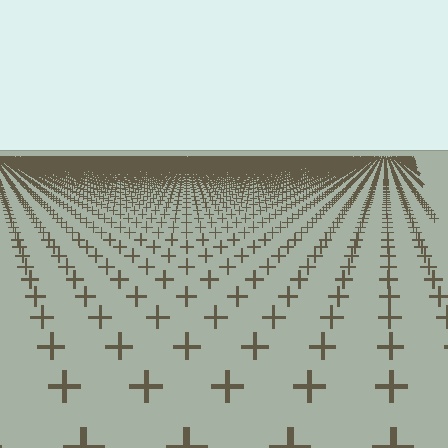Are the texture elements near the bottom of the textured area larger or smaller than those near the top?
Larger. Near the bottom, elements are closer to the viewer and appear at a bigger on-screen size.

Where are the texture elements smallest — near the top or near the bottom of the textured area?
Near the top.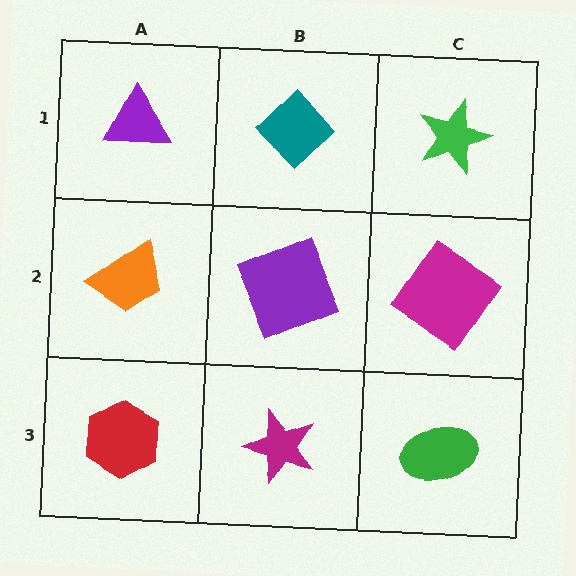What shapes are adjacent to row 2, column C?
A green star (row 1, column C), a green ellipse (row 3, column C), a purple square (row 2, column B).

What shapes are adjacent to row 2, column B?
A teal diamond (row 1, column B), a magenta star (row 3, column B), an orange trapezoid (row 2, column A), a magenta diamond (row 2, column C).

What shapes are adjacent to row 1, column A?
An orange trapezoid (row 2, column A), a teal diamond (row 1, column B).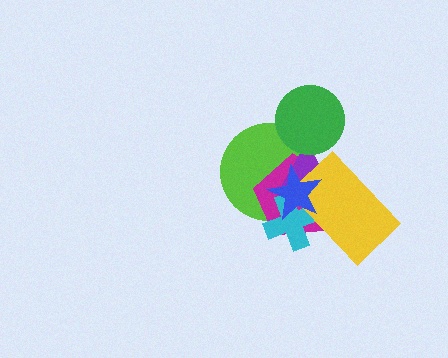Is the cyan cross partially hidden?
Yes, it is partially covered by another shape.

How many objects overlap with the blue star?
5 objects overlap with the blue star.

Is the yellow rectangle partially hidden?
Yes, it is partially covered by another shape.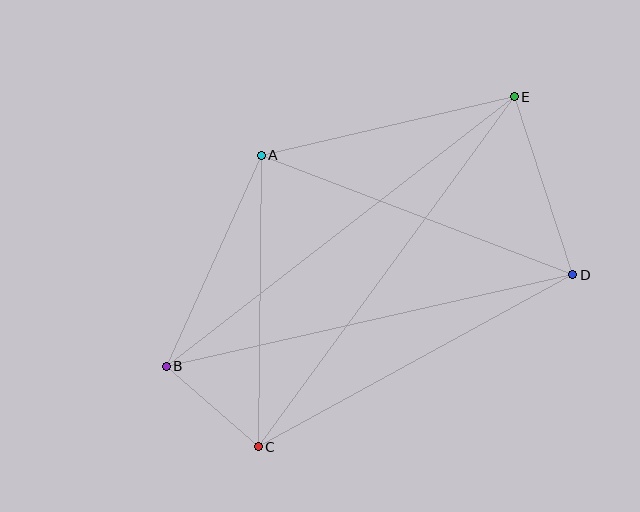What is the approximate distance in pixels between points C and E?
The distance between C and E is approximately 434 pixels.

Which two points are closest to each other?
Points B and C are closest to each other.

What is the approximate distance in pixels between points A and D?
The distance between A and D is approximately 334 pixels.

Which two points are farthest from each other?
Points B and E are farthest from each other.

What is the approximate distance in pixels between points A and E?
The distance between A and E is approximately 259 pixels.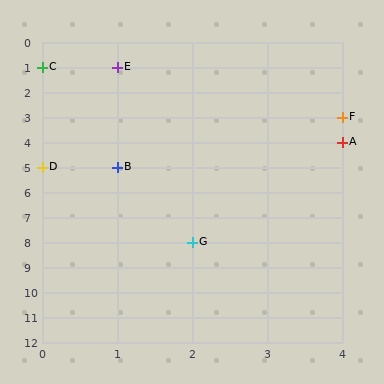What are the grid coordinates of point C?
Point C is at grid coordinates (0, 1).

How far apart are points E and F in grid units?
Points E and F are 3 columns and 2 rows apart (about 3.6 grid units diagonally).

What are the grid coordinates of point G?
Point G is at grid coordinates (2, 8).